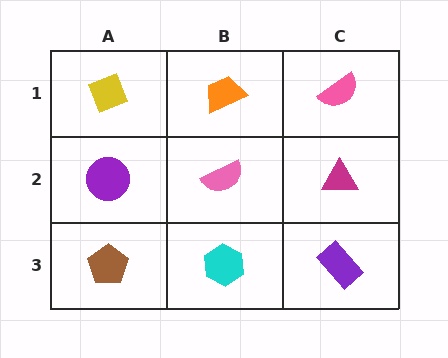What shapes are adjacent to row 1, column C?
A magenta triangle (row 2, column C), an orange trapezoid (row 1, column B).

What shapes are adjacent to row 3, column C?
A magenta triangle (row 2, column C), a cyan hexagon (row 3, column B).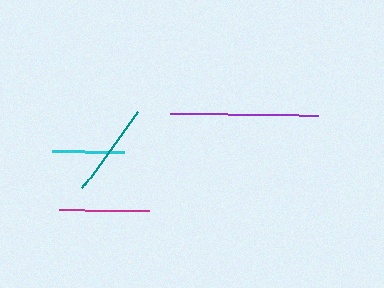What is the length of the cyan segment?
The cyan segment is approximately 72 pixels long.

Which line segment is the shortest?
The cyan line is the shortest at approximately 72 pixels.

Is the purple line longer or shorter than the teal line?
The purple line is longer than the teal line.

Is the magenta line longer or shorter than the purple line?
The purple line is longer than the magenta line.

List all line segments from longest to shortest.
From longest to shortest: purple, teal, magenta, cyan.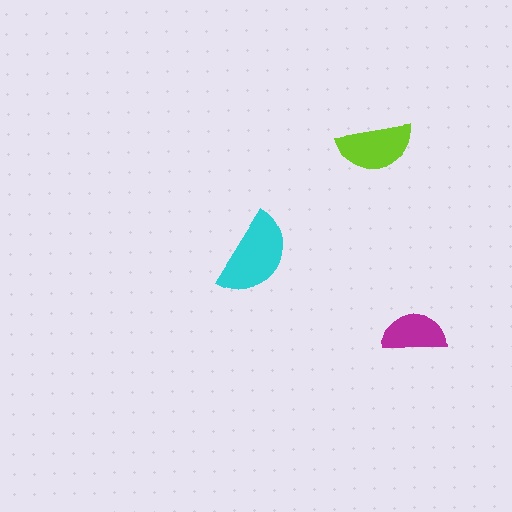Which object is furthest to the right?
The magenta semicircle is rightmost.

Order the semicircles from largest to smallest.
the cyan one, the lime one, the magenta one.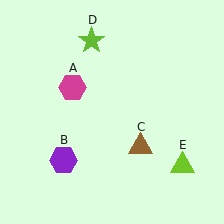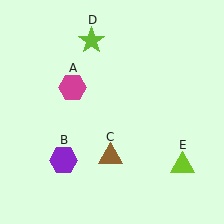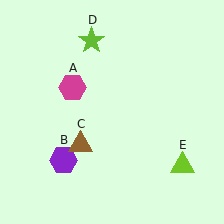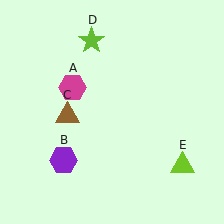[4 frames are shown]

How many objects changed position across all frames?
1 object changed position: brown triangle (object C).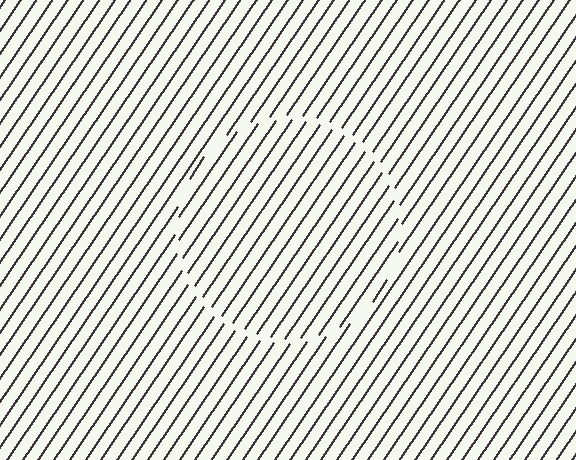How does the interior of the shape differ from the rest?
The interior of the shape contains the same grating, shifted by half a period — the contour is defined by the phase discontinuity where line-ends from the inner and outer gratings abut.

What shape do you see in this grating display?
An illusory circle. The interior of the shape contains the same grating, shifted by half a period — the contour is defined by the phase discontinuity where line-ends from the inner and outer gratings abut.